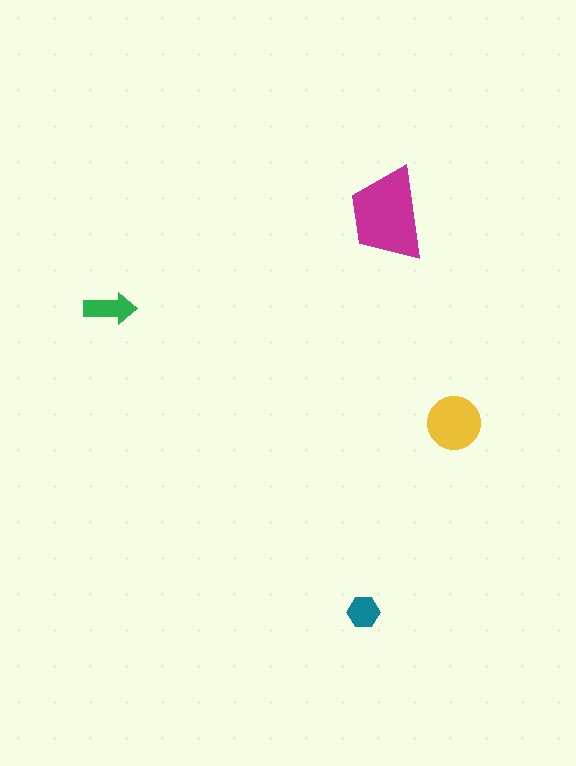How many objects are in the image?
There are 4 objects in the image.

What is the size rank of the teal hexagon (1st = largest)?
4th.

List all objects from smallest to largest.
The teal hexagon, the green arrow, the yellow circle, the magenta trapezoid.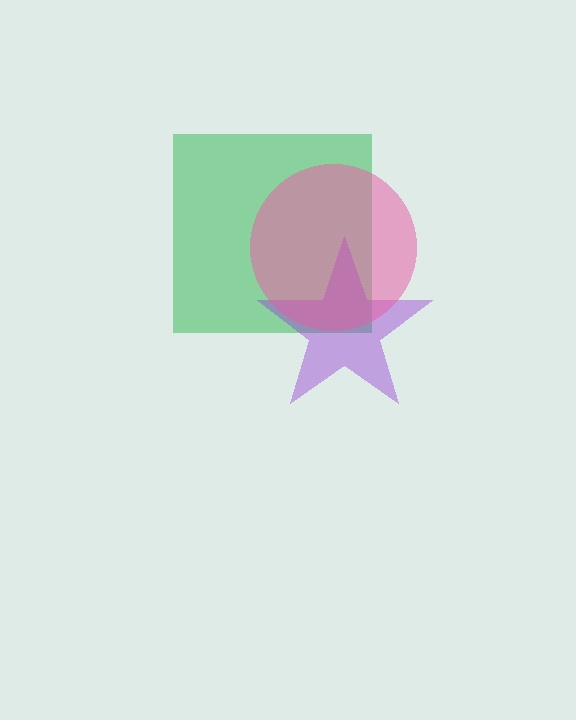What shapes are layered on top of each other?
The layered shapes are: a green square, a purple star, a pink circle.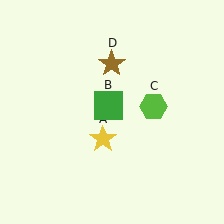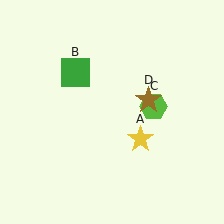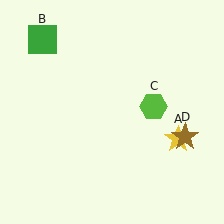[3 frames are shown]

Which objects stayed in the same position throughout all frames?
Lime hexagon (object C) remained stationary.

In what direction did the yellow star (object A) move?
The yellow star (object A) moved right.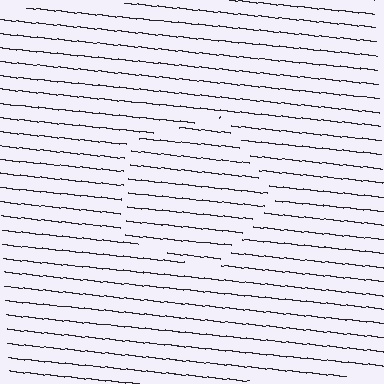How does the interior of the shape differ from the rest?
The interior of the shape contains the same grating, shifted by half a period — the contour is defined by the phase discontinuity where line-ends from the inner and outer gratings abut.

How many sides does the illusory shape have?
5 sides — the line-ends trace a pentagon.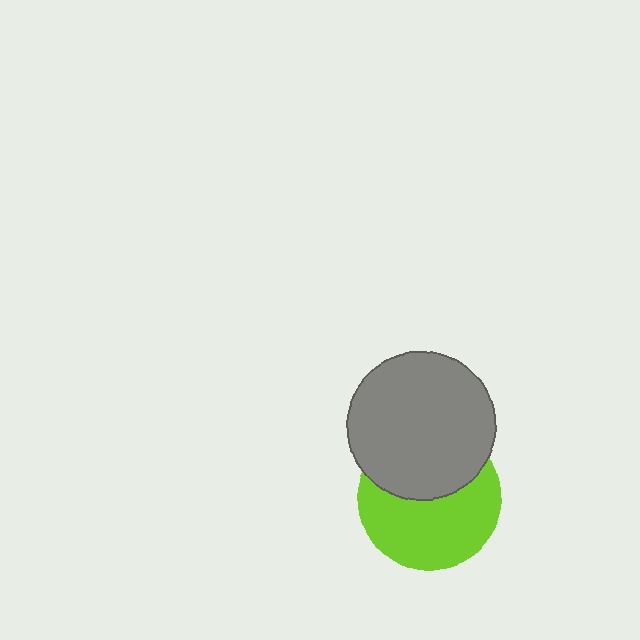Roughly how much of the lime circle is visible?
About half of it is visible (roughly 59%).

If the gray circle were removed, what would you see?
You would see the complete lime circle.